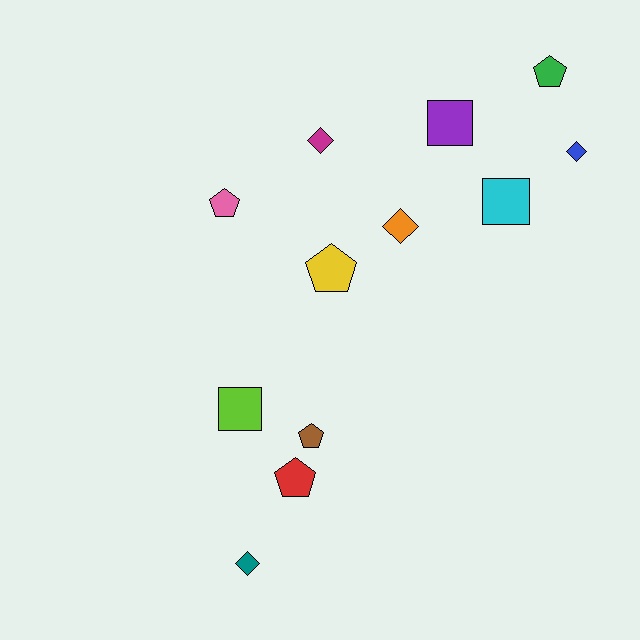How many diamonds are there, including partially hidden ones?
There are 4 diamonds.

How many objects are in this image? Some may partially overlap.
There are 12 objects.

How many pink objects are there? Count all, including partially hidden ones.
There is 1 pink object.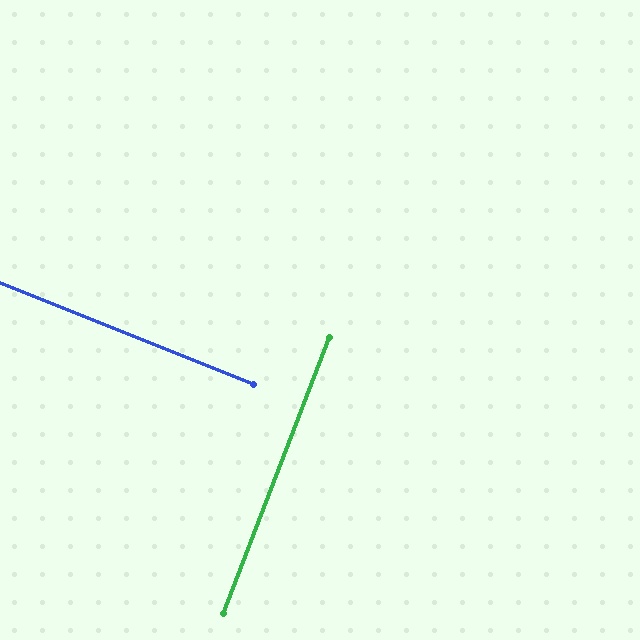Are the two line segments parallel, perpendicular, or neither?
Perpendicular — they meet at approximately 89°.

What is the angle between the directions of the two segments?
Approximately 89 degrees.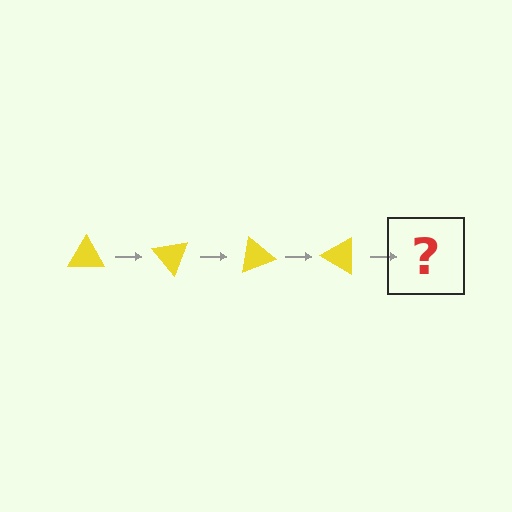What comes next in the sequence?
The next element should be a yellow triangle rotated 200 degrees.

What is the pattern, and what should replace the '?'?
The pattern is that the triangle rotates 50 degrees each step. The '?' should be a yellow triangle rotated 200 degrees.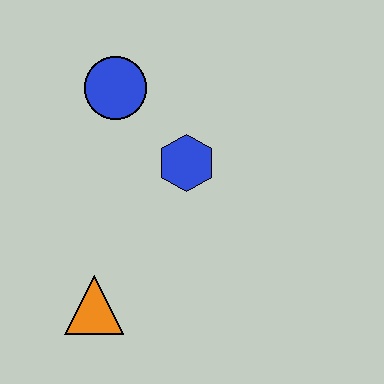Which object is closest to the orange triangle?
The blue hexagon is closest to the orange triangle.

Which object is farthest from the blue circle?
The orange triangle is farthest from the blue circle.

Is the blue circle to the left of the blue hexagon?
Yes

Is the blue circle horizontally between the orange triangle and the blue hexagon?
Yes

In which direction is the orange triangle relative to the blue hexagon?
The orange triangle is below the blue hexagon.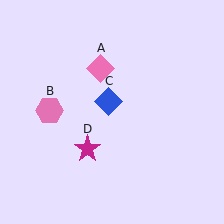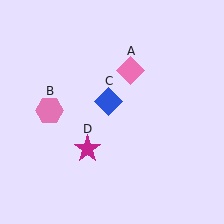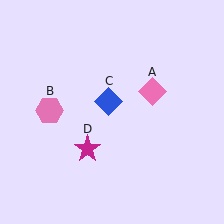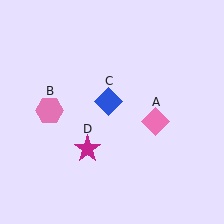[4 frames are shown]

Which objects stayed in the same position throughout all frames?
Pink hexagon (object B) and blue diamond (object C) and magenta star (object D) remained stationary.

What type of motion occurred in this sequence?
The pink diamond (object A) rotated clockwise around the center of the scene.